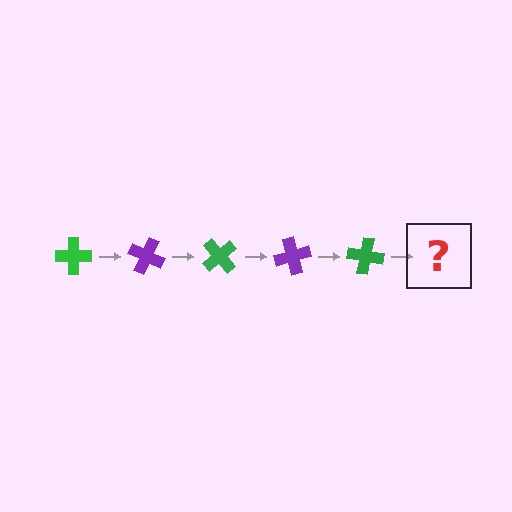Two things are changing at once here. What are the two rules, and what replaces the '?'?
The two rules are that it rotates 25 degrees each step and the color cycles through green and purple. The '?' should be a purple cross, rotated 125 degrees from the start.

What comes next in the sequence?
The next element should be a purple cross, rotated 125 degrees from the start.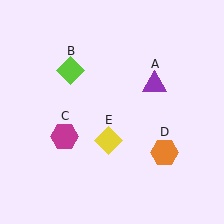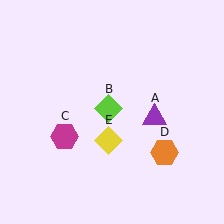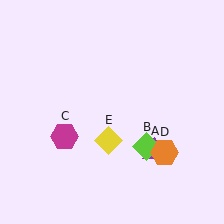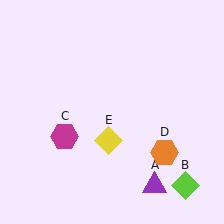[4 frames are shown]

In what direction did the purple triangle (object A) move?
The purple triangle (object A) moved down.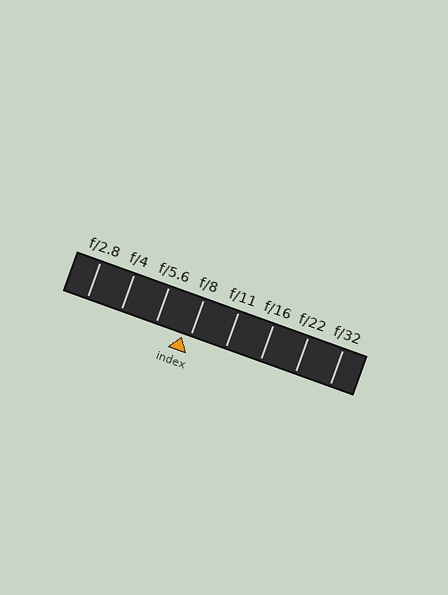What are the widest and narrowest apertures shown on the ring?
The widest aperture shown is f/2.8 and the narrowest is f/32.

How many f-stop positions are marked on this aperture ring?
There are 8 f-stop positions marked.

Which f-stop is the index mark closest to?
The index mark is closest to f/8.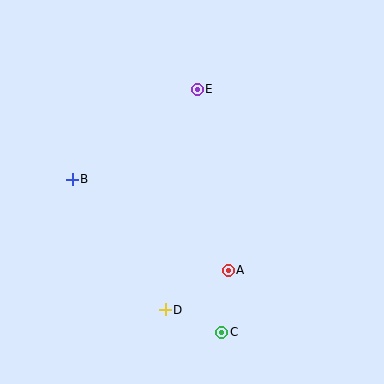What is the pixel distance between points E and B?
The distance between E and B is 154 pixels.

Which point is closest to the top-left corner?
Point B is closest to the top-left corner.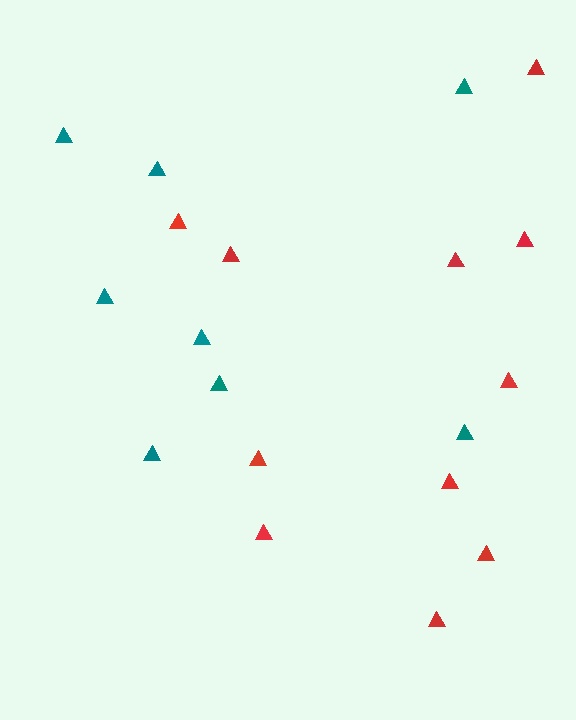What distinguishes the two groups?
There are 2 groups: one group of red triangles (11) and one group of teal triangles (8).